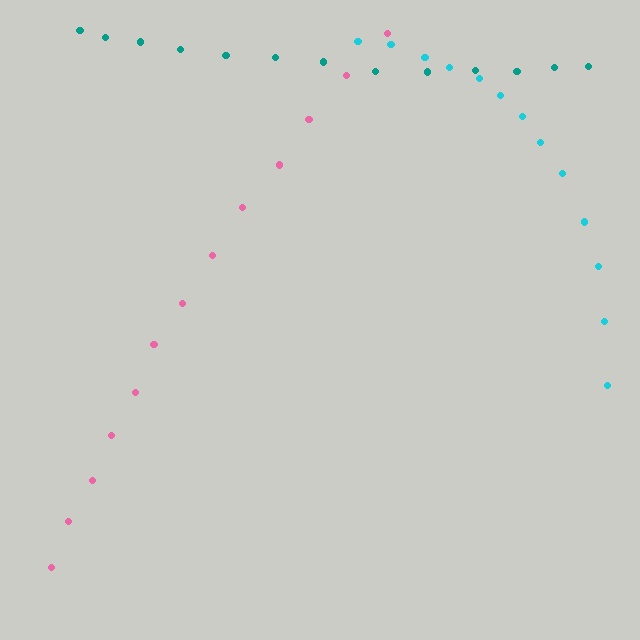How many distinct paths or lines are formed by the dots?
There are 3 distinct paths.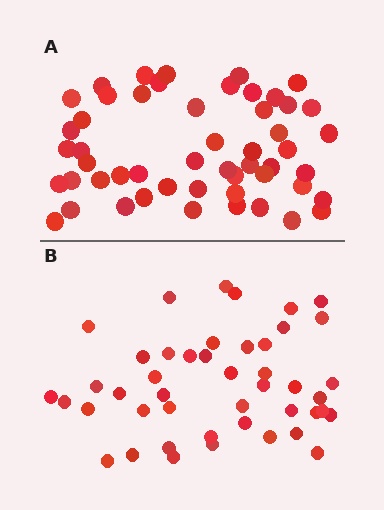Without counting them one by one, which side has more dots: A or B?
Region A (the top region) has more dots.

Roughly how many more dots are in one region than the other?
Region A has roughly 8 or so more dots than region B.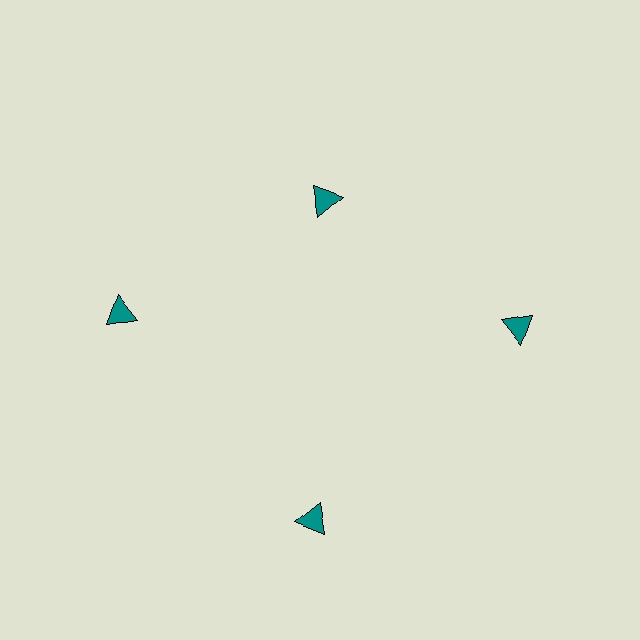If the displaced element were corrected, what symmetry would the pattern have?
It would have 4-fold rotational symmetry — the pattern would map onto itself every 90 degrees.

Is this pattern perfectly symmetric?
No. The 4 teal triangles are arranged in a ring, but one element near the 12 o'clock position is pulled inward toward the center, breaking the 4-fold rotational symmetry.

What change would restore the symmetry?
The symmetry would be restored by moving it outward, back onto the ring so that all 4 triangles sit at equal angles and equal distance from the center.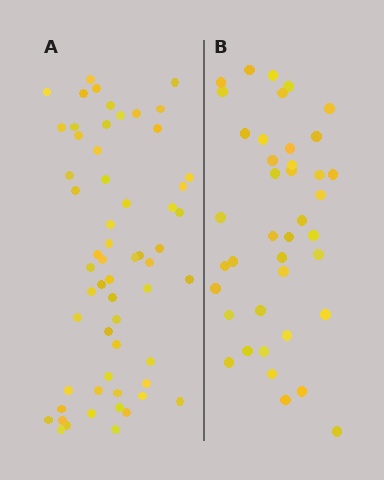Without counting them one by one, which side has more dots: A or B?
Region A (the left region) has more dots.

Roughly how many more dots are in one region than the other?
Region A has approximately 20 more dots than region B.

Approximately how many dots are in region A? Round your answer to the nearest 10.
About 60 dots. (The exact count is 59, which rounds to 60.)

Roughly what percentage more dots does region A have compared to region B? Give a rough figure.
About 50% more.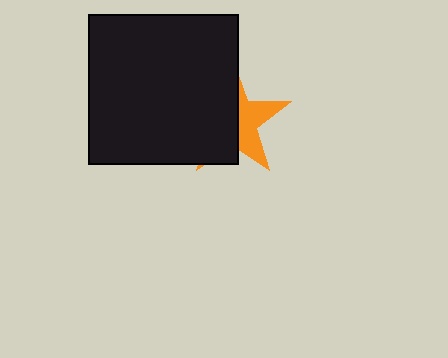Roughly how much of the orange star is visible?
A small part of it is visible (roughly 39%).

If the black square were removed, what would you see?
You would see the complete orange star.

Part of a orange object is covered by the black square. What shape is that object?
It is a star.